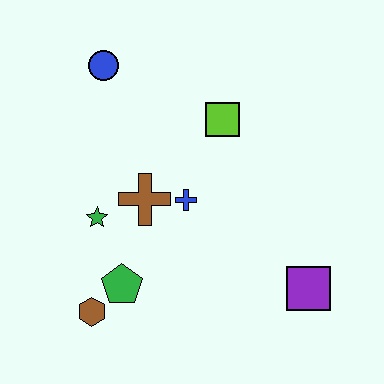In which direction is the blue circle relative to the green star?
The blue circle is above the green star.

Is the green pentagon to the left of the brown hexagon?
No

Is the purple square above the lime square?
No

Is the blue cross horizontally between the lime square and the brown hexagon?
Yes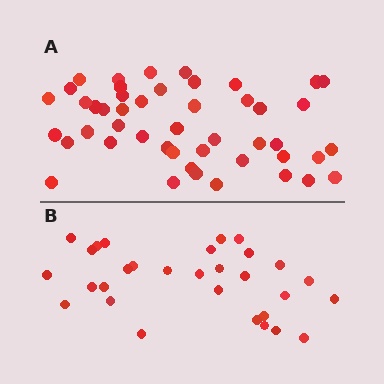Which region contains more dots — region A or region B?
Region A (the top region) has more dots.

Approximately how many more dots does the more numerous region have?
Region A has approximately 15 more dots than region B.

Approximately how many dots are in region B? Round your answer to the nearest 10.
About 30 dots.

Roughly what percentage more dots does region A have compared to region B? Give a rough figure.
About 55% more.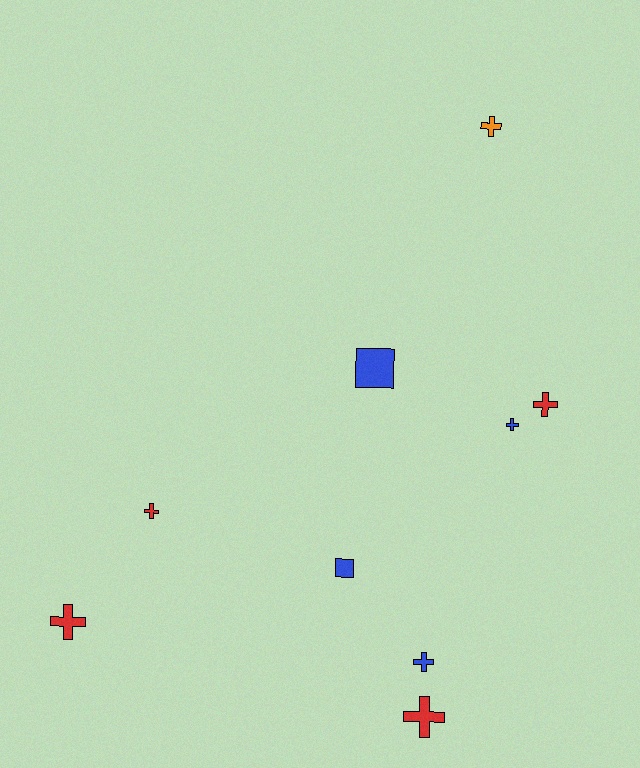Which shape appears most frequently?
Cross, with 7 objects.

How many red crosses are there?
There are 4 red crosses.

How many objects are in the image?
There are 9 objects.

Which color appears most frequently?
Red, with 4 objects.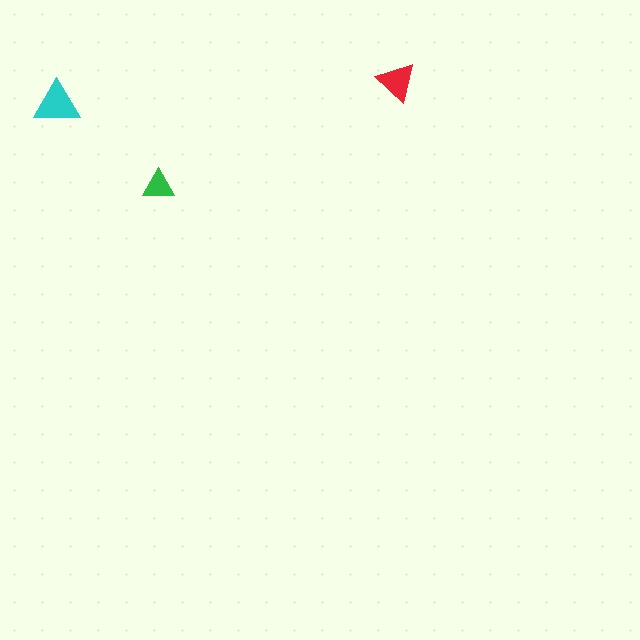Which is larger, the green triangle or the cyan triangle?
The cyan one.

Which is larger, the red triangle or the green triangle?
The red one.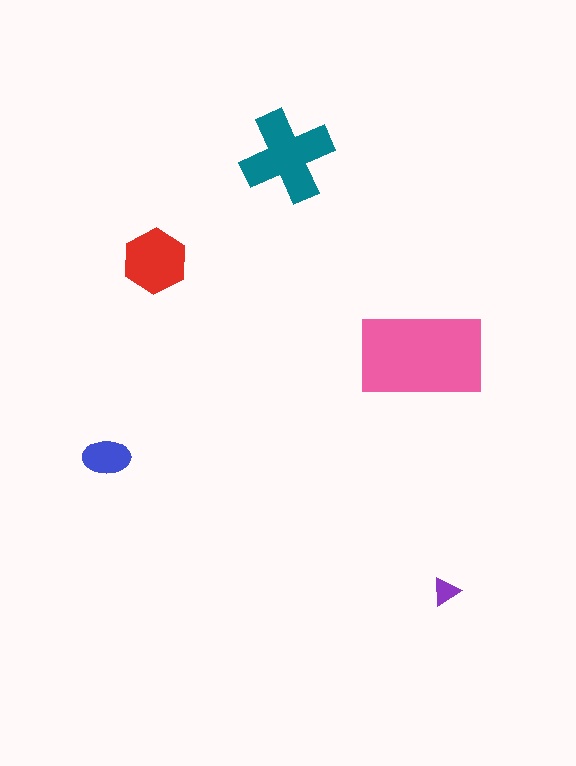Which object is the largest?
The pink rectangle.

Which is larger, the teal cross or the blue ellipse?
The teal cross.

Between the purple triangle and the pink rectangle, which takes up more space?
The pink rectangle.